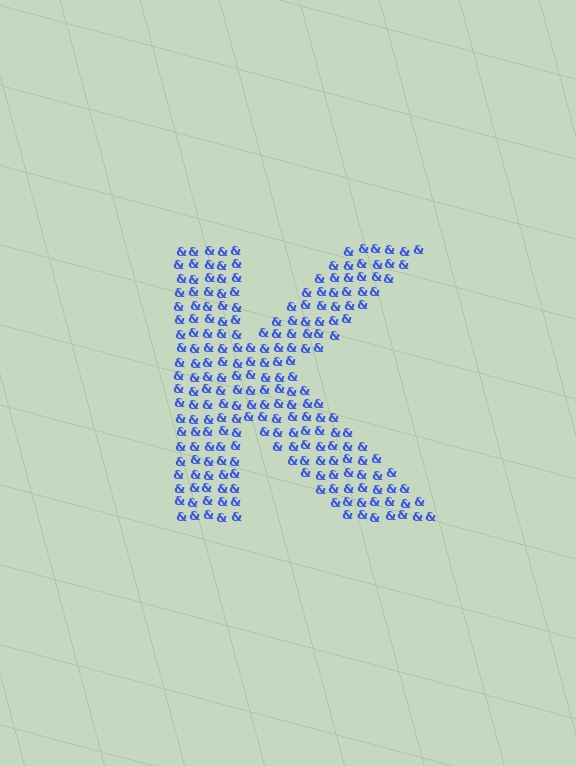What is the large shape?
The large shape is the letter K.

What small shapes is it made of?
It is made of small ampersands.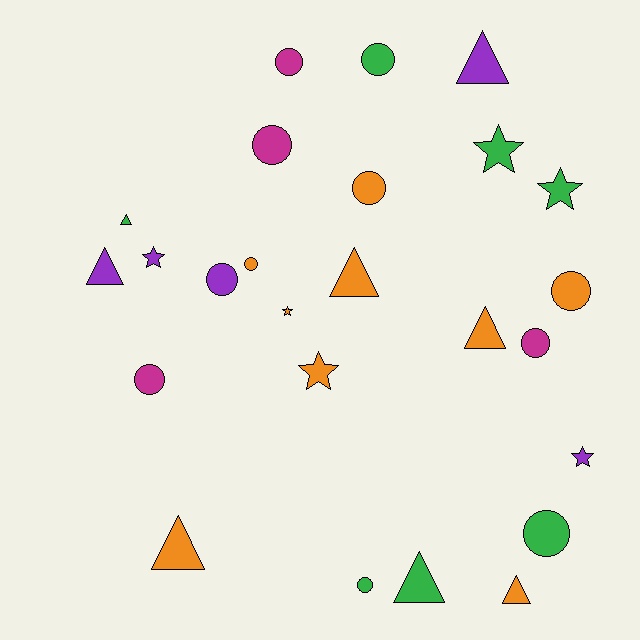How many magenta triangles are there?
There are no magenta triangles.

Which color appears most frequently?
Orange, with 9 objects.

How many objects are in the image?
There are 25 objects.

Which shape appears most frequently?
Circle, with 11 objects.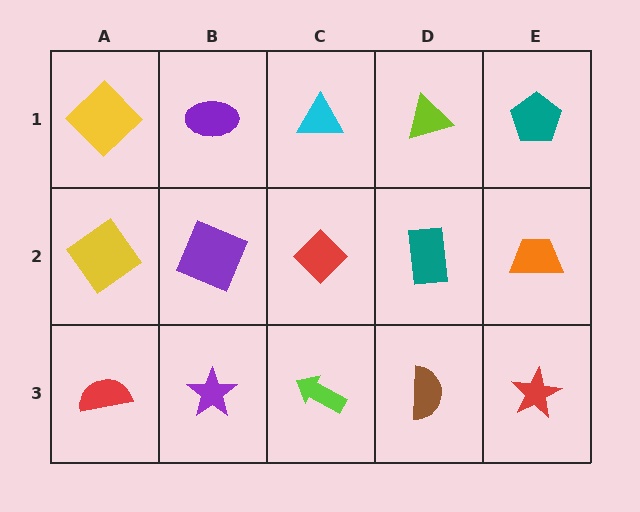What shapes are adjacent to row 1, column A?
A yellow diamond (row 2, column A), a purple ellipse (row 1, column B).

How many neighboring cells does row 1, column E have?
2.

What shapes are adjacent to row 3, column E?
An orange trapezoid (row 2, column E), a brown semicircle (row 3, column D).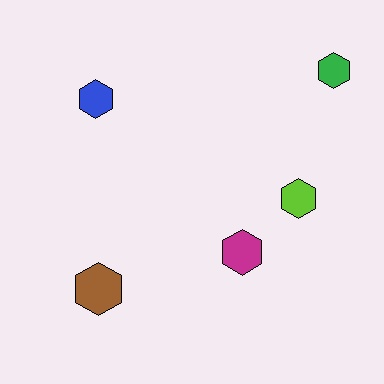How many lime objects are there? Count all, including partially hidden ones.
There is 1 lime object.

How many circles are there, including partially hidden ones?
There are no circles.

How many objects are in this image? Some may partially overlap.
There are 5 objects.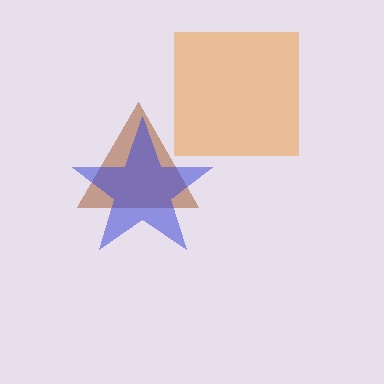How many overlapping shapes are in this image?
There are 3 overlapping shapes in the image.